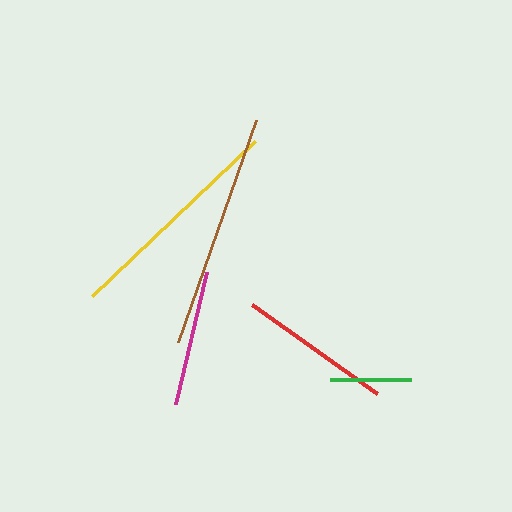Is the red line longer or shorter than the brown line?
The brown line is longer than the red line.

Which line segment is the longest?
The brown line is the longest at approximately 236 pixels.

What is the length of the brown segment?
The brown segment is approximately 236 pixels long.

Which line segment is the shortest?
The green line is the shortest at approximately 81 pixels.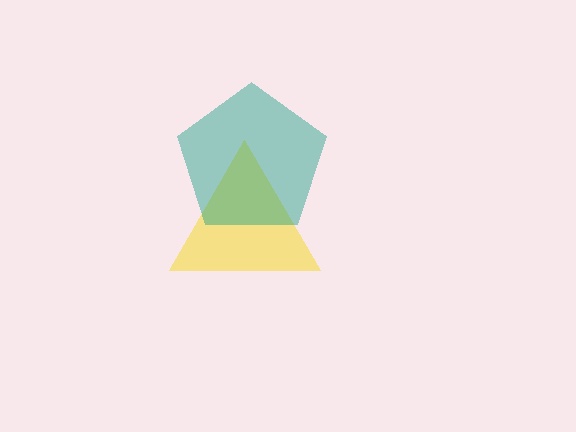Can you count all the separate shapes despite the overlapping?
Yes, there are 2 separate shapes.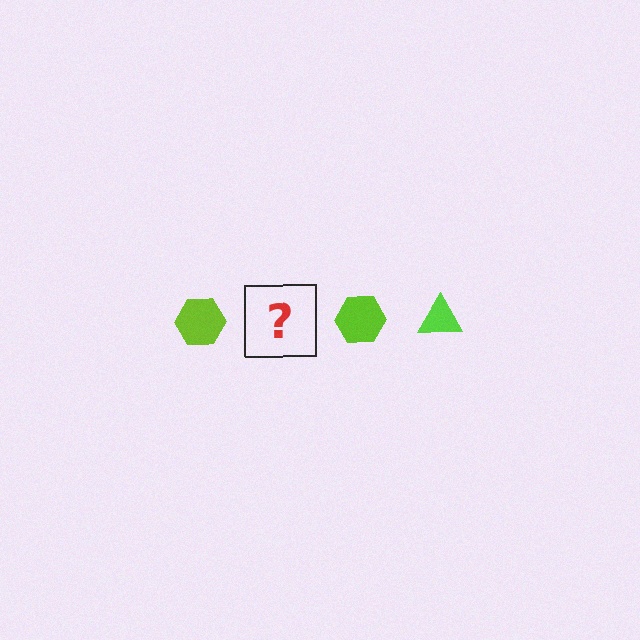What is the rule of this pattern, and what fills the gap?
The rule is that the pattern cycles through hexagon, triangle shapes in lime. The gap should be filled with a lime triangle.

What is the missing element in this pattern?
The missing element is a lime triangle.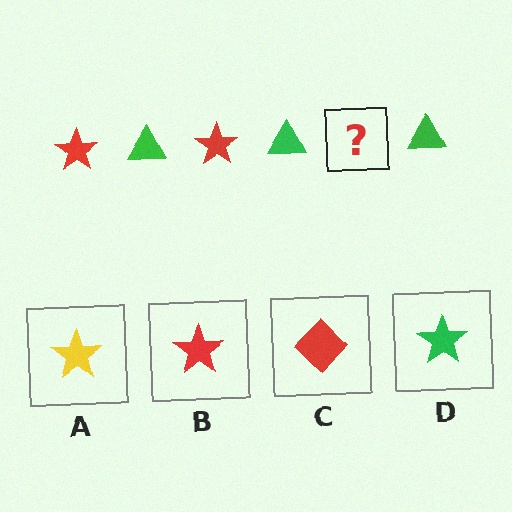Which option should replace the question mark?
Option B.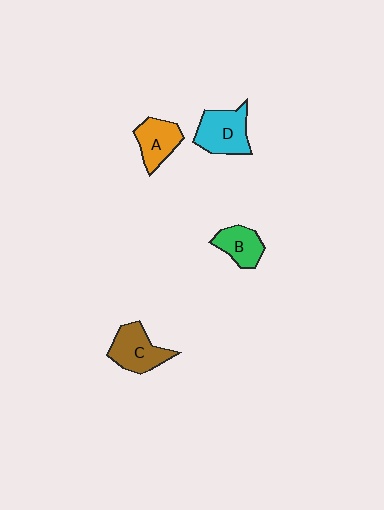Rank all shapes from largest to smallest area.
From largest to smallest: D (cyan), C (brown), A (orange), B (green).